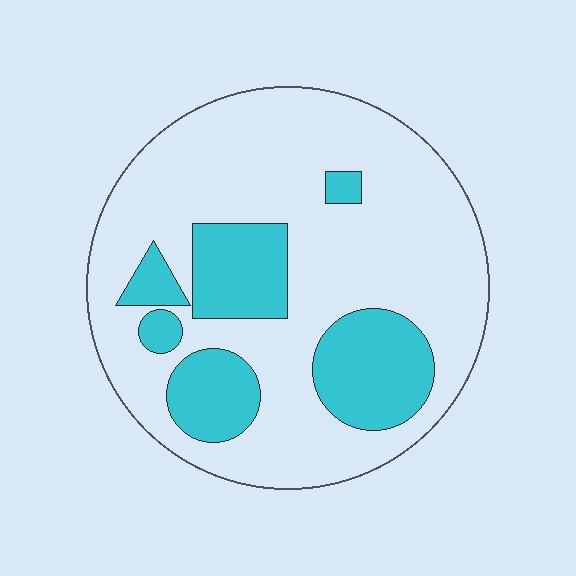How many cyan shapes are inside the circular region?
6.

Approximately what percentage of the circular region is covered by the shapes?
Approximately 25%.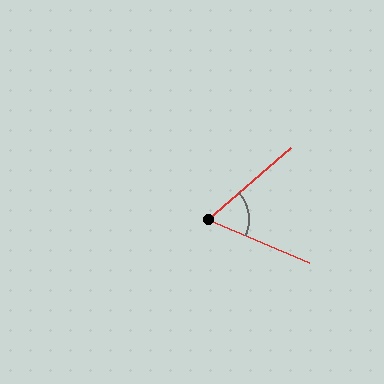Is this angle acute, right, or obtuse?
It is acute.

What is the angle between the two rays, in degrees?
Approximately 64 degrees.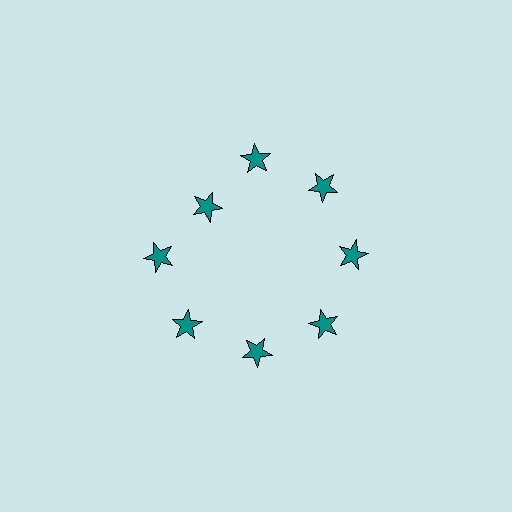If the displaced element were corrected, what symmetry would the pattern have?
It would have 8-fold rotational symmetry — the pattern would map onto itself every 45 degrees.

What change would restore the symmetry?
The symmetry would be restored by moving it outward, back onto the ring so that all 8 stars sit at equal angles and equal distance from the center.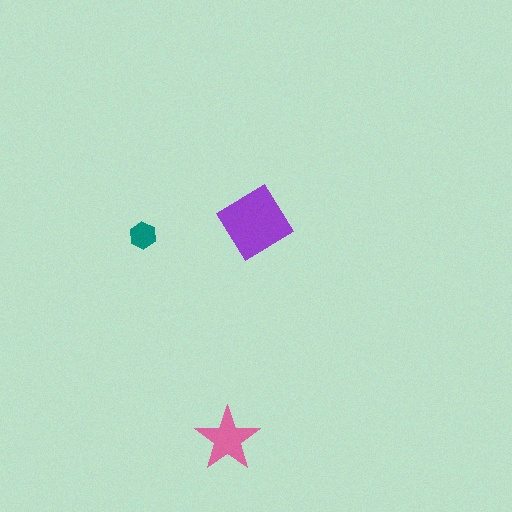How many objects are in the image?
There are 3 objects in the image.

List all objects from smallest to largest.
The teal hexagon, the pink star, the purple diamond.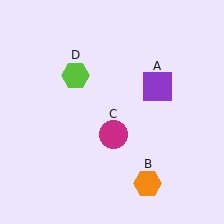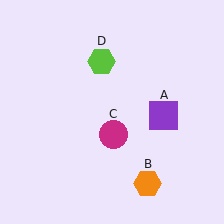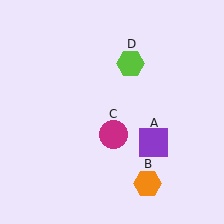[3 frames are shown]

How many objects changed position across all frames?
2 objects changed position: purple square (object A), lime hexagon (object D).